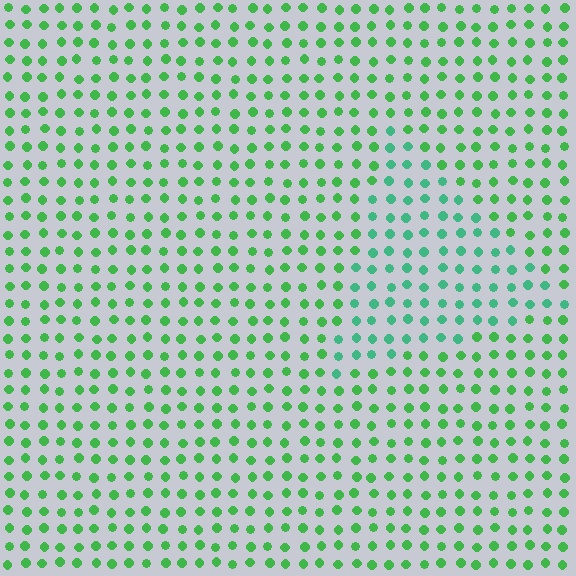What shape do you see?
I see a triangle.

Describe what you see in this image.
The image is filled with small green elements in a uniform arrangement. A triangle-shaped region is visible where the elements are tinted to a slightly different hue, forming a subtle color boundary.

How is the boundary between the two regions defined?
The boundary is defined purely by a slight shift in hue (about 30 degrees). Spacing, size, and orientation are identical on both sides.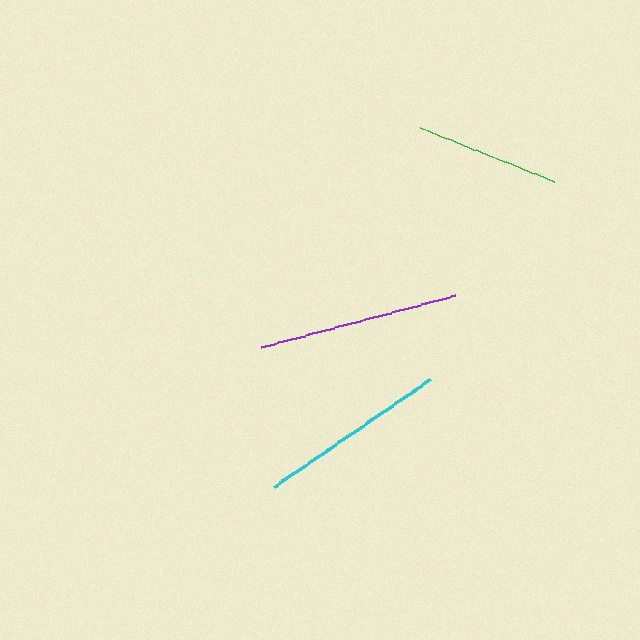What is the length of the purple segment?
The purple segment is approximately 201 pixels long.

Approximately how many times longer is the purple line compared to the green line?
The purple line is approximately 1.4 times the length of the green line.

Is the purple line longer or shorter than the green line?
The purple line is longer than the green line.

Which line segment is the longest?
The purple line is the longest at approximately 201 pixels.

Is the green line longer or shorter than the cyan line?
The cyan line is longer than the green line.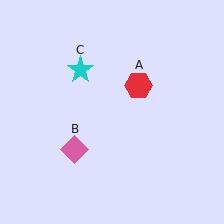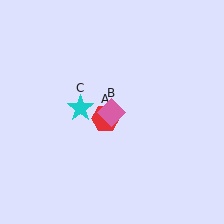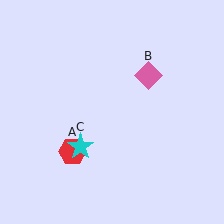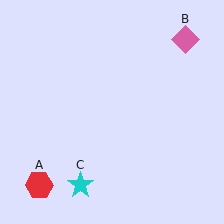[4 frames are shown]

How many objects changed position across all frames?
3 objects changed position: red hexagon (object A), pink diamond (object B), cyan star (object C).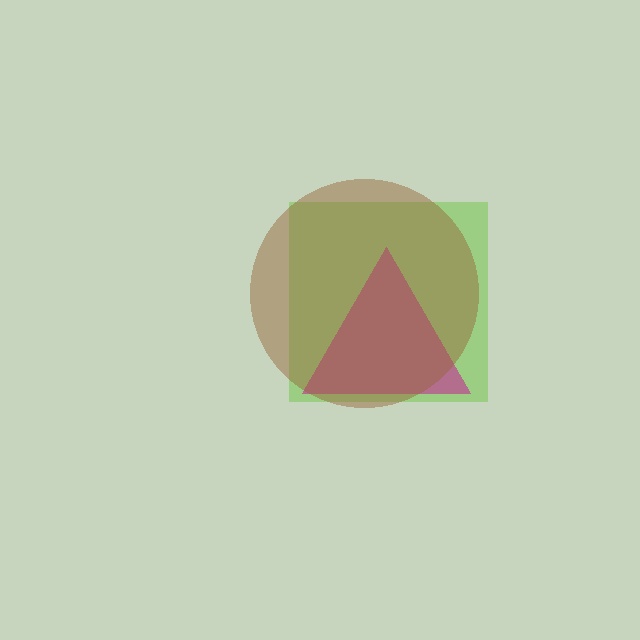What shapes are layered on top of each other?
The layered shapes are: a lime square, a magenta triangle, a brown circle.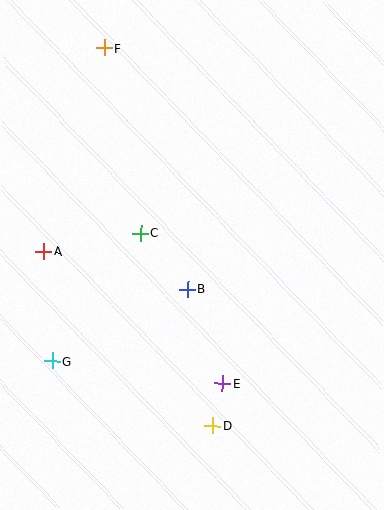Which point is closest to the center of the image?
Point B at (188, 289) is closest to the center.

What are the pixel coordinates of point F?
Point F is at (104, 48).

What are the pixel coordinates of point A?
Point A is at (44, 251).